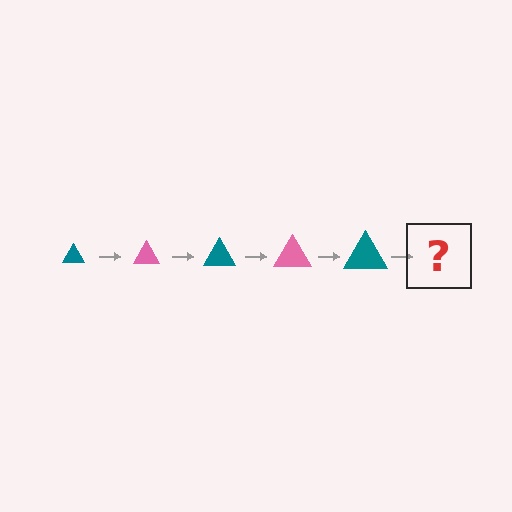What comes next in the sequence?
The next element should be a pink triangle, larger than the previous one.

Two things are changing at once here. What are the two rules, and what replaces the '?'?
The two rules are that the triangle grows larger each step and the color cycles through teal and pink. The '?' should be a pink triangle, larger than the previous one.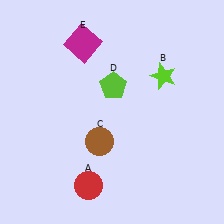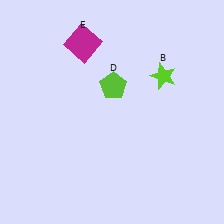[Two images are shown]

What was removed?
The red circle (A), the brown circle (C) were removed in Image 2.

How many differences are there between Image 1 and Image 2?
There are 2 differences between the two images.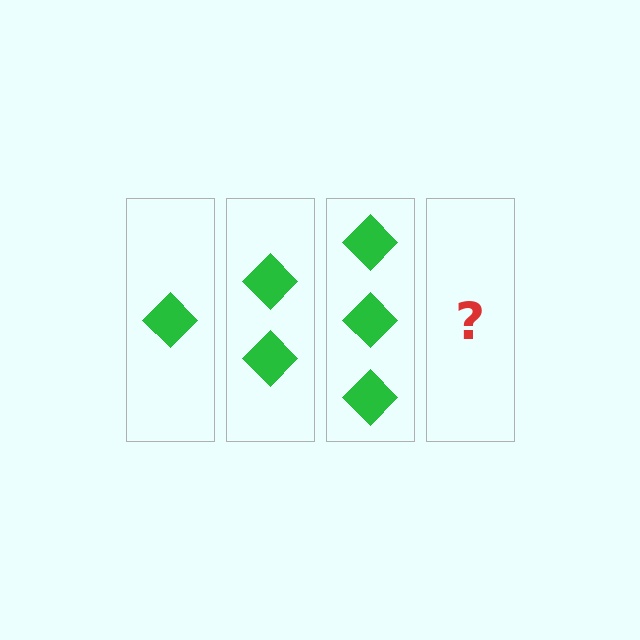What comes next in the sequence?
The next element should be 4 diamonds.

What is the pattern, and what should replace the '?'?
The pattern is that each step adds one more diamond. The '?' should be 4 diamonds.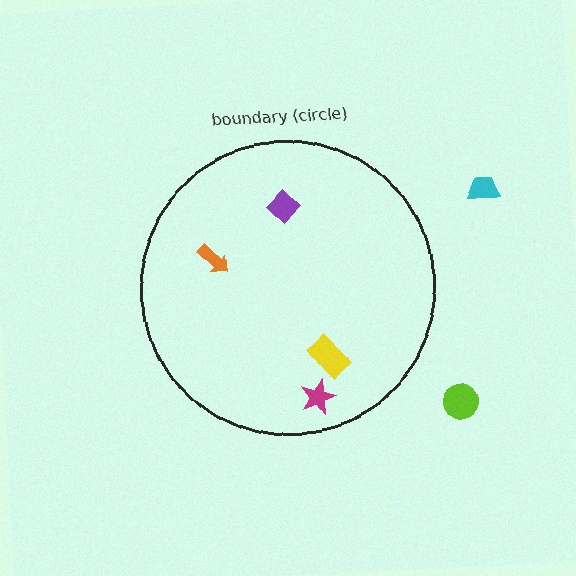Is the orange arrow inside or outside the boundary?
Inside.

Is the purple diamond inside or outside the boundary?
Inside.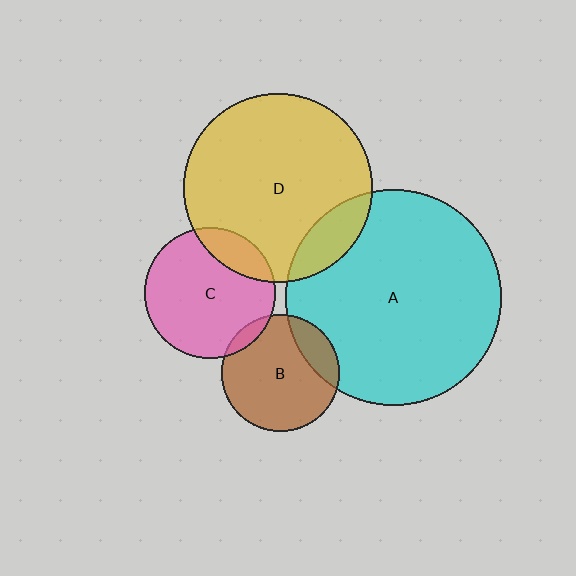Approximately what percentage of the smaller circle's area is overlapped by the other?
Approximately 15%.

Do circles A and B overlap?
Yes.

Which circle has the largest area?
Circle A (cyan).